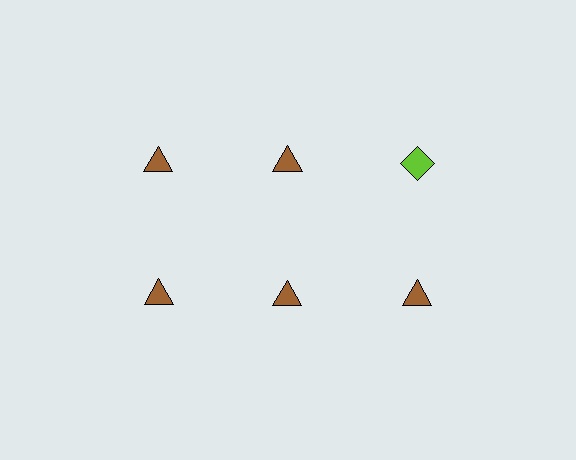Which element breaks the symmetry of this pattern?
The lime diamond in the top row, center column breaks the symmetry. All other shapes are brown triangles.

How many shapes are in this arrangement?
There are 6 shapes arranged in a grid pattern.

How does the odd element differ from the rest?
It differs in both color (lime instead of brown) and shape (diamond instead of triangle).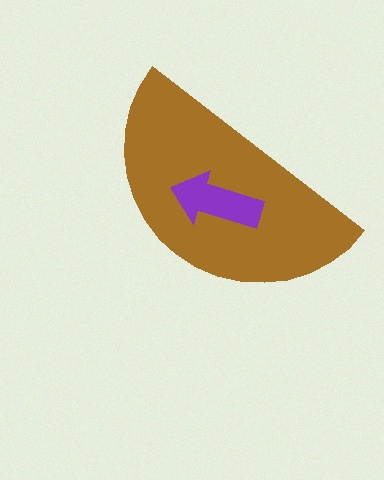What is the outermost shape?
The brown semicircle.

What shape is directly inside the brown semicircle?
The purple arrow.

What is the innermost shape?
The purple arrow.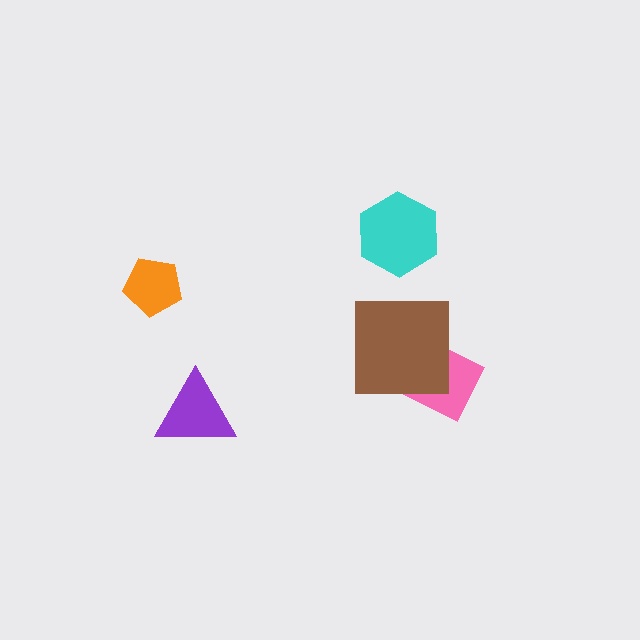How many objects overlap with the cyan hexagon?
0 objects overlap with the cyan hexagon.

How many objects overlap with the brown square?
1 object overlaps with the brown square.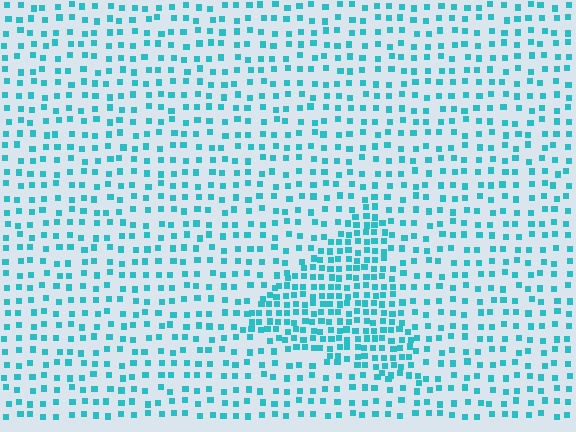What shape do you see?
I see a triangle.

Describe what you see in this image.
The image contains small cyan elements arranged at two different densities. A triangle-shaped region is visible where the elements are more densely packed than the surrounding area.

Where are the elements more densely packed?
The elements are more densely packed inside the triangle boundary.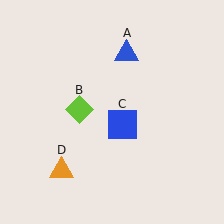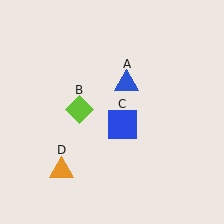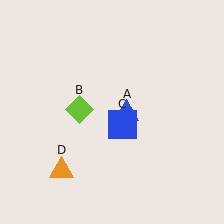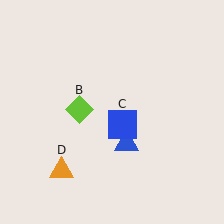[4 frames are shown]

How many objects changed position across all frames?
1 object changed position: blue triangle (object A).